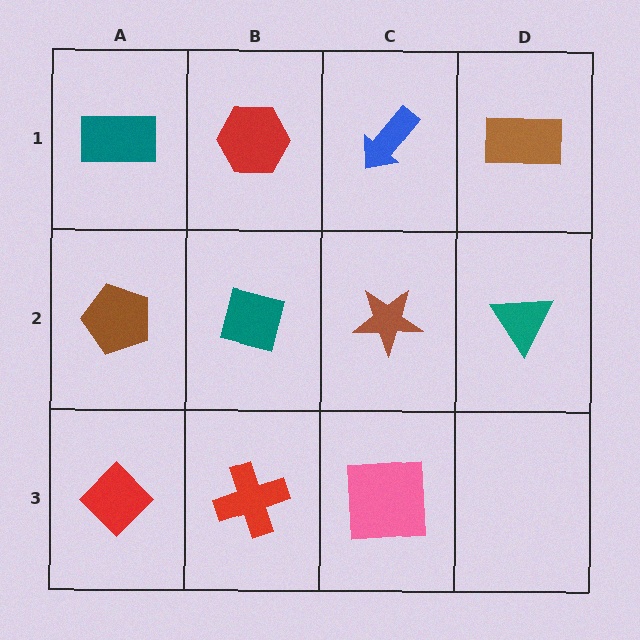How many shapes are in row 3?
3 shapes.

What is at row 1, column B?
A red hexagon.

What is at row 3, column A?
A red diamond.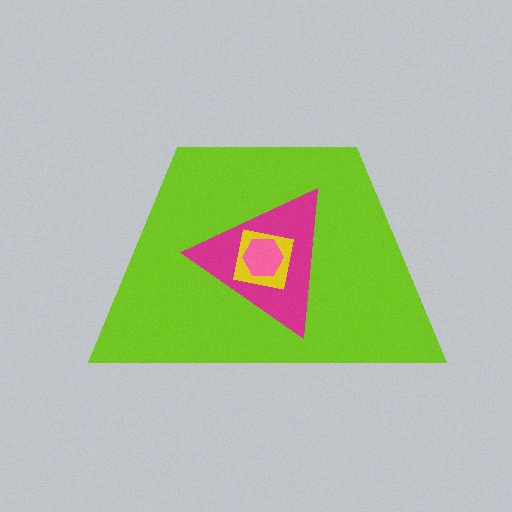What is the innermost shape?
The pink hexagon.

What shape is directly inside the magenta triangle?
The yellow square.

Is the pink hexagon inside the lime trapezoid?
Yes.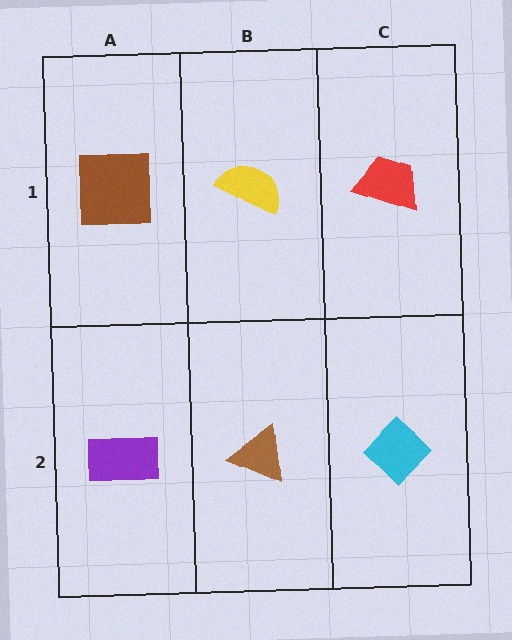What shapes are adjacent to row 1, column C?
A cyan diamond (row 2, column C), a yellow semicircle (row 1, column B).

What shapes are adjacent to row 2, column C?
A red trapezoid (row 1, column C), a brown triangle (row 2, column B).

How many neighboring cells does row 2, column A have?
2.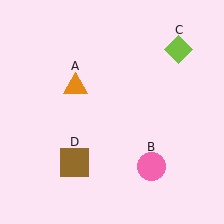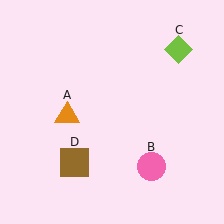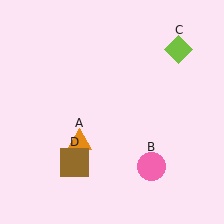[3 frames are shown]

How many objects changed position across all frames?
1 object changed position: orange triangle (object A).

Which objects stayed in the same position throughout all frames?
Pink circle (object B) and lime diamond (object C) and brown square (object D) remained stationary.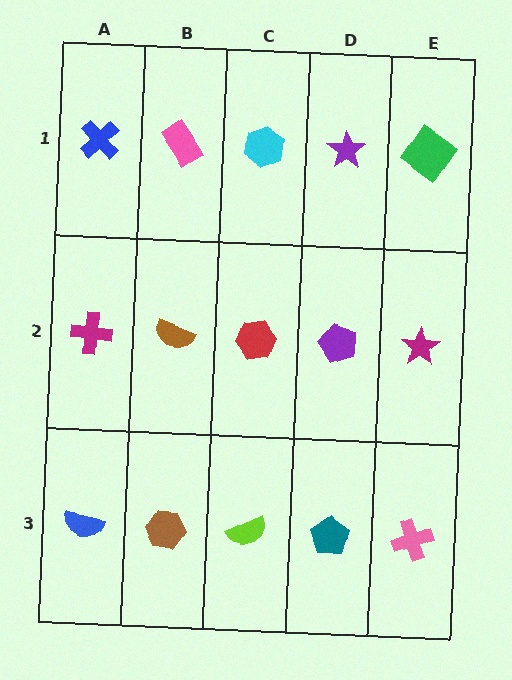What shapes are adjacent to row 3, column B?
A brown semicircle (row 2, column B), a blue semicircle (row 3, column A), a lime semicircle (row 3, column C).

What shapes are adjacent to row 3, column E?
A magenta star (row 2, column E), a teal pentagon (row 3, column D).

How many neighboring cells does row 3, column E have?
2.